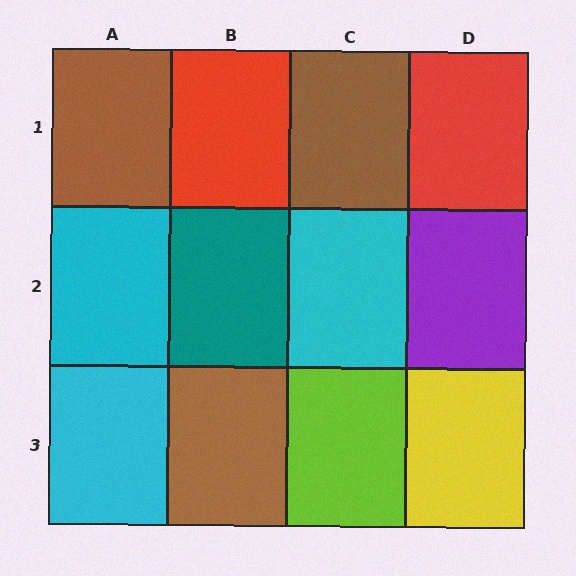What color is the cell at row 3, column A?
Cyan.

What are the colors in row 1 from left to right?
Brown, red, brown, red.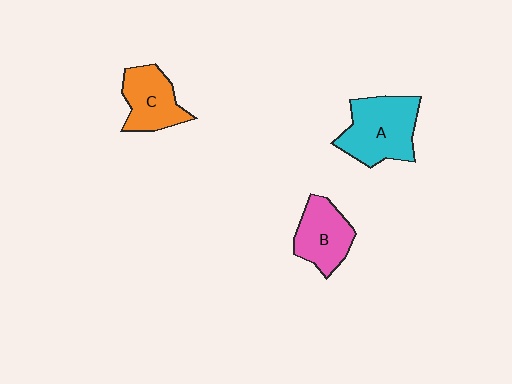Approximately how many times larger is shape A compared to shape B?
Approximately 1.4 times.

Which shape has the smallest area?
Shape C (orange).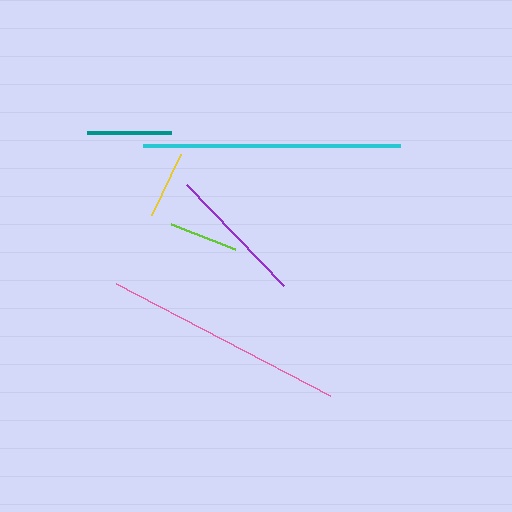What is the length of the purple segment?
The purple segment is approximately 140 pixels long.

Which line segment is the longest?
The cyan line is the longest at approximately 257 pixels.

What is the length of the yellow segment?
The yellow segment is approximately 67 pixels long.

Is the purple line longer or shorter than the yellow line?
The purple line is longer than the yellow line.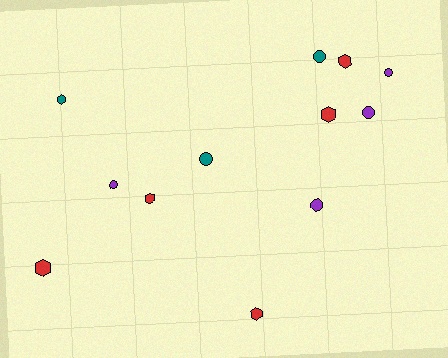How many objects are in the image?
There are 12 objects.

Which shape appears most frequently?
Circle, with 6 objects.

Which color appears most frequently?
Red, with 5 objects.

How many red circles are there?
There are no red circles.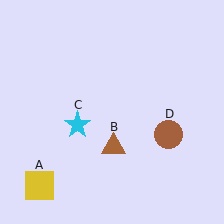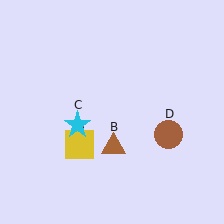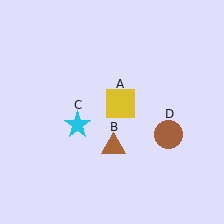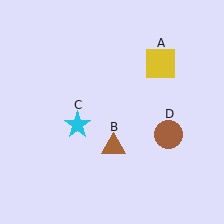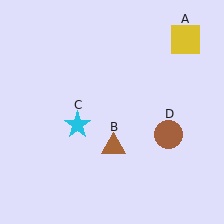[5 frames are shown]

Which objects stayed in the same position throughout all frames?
Brown triangle (object B) and cyan star (object C) and brown circle (object D) remained stationary.